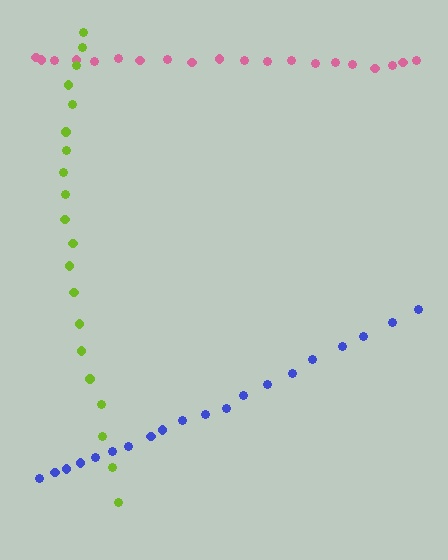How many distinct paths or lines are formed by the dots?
There are 3 distinct paths.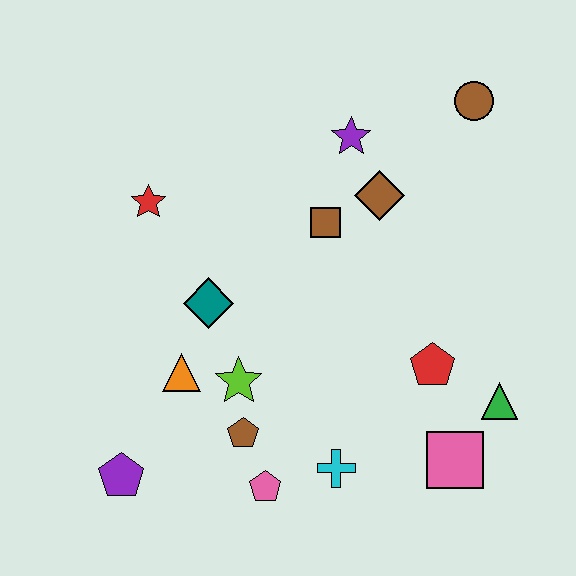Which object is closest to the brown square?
The brown diamond is closest to the brown square.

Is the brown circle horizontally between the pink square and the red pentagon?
No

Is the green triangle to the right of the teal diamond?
Yes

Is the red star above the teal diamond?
Yes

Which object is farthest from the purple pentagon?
The brown circle is farthest from the purple pentagon.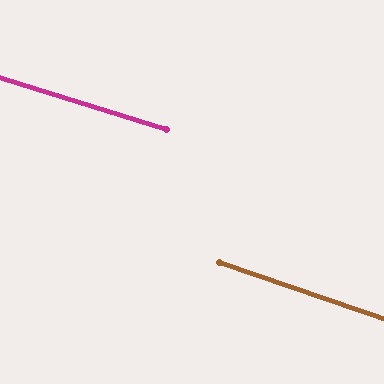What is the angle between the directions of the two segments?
Approximately 2 degrees.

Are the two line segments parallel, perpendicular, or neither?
Parallel — their directions differ by only 1.6°.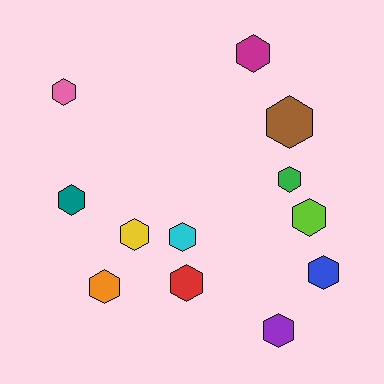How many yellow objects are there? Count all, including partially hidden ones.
There is 1 yellow object.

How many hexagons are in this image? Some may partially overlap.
There are 12 hexagons.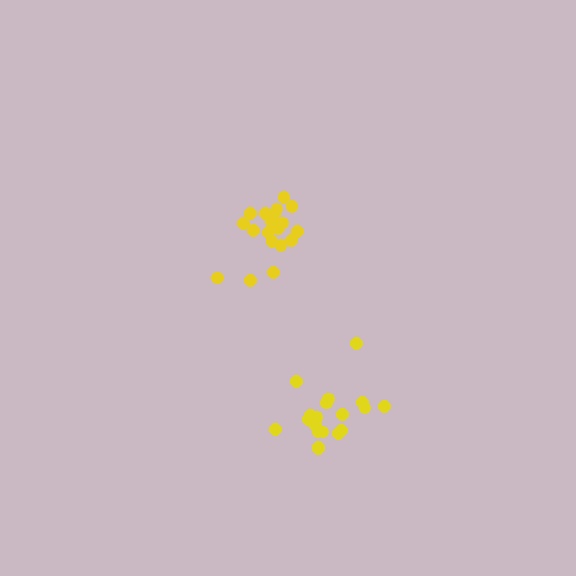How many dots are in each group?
Group 1: 19 dots, Group 2: 20 dots (39 total).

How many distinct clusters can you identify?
There are 2 distinct clusters.